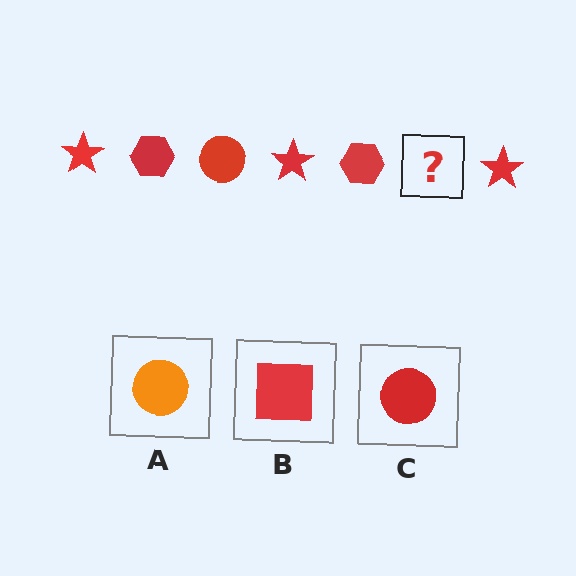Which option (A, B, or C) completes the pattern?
C.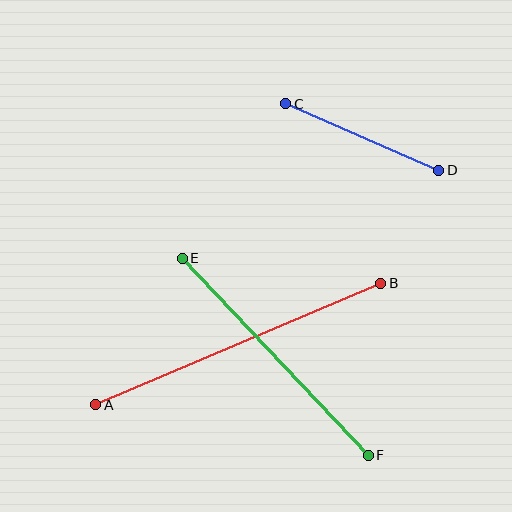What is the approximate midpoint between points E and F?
The midpoint is at approximately (275, 357) pixels.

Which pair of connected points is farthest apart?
Points A and B are farthest apart.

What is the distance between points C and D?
The distance is approximately 167 pixels.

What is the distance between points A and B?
The distance is approximately 310 pixels.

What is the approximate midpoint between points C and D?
The midpoint is at approximately (362, 137) pixels.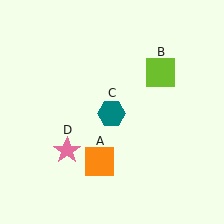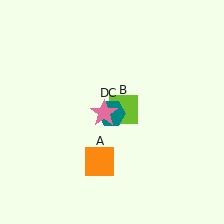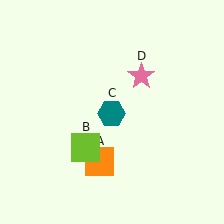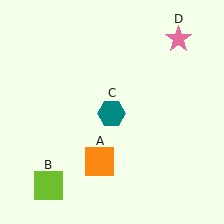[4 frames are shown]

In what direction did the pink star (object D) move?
The pink star (object D) moved up and to the right.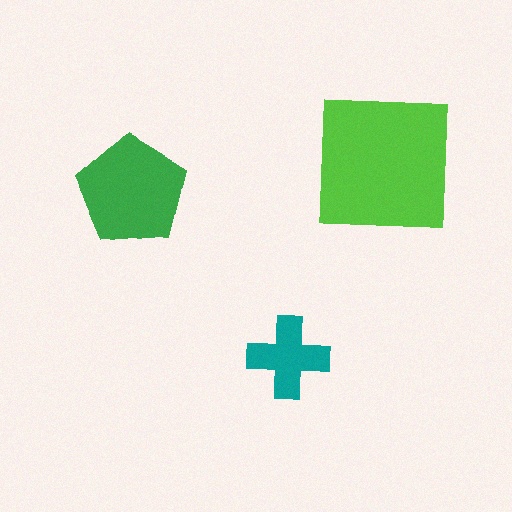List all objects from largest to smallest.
The lime square, the green pentagon, the teal cross.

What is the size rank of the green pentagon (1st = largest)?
2nd.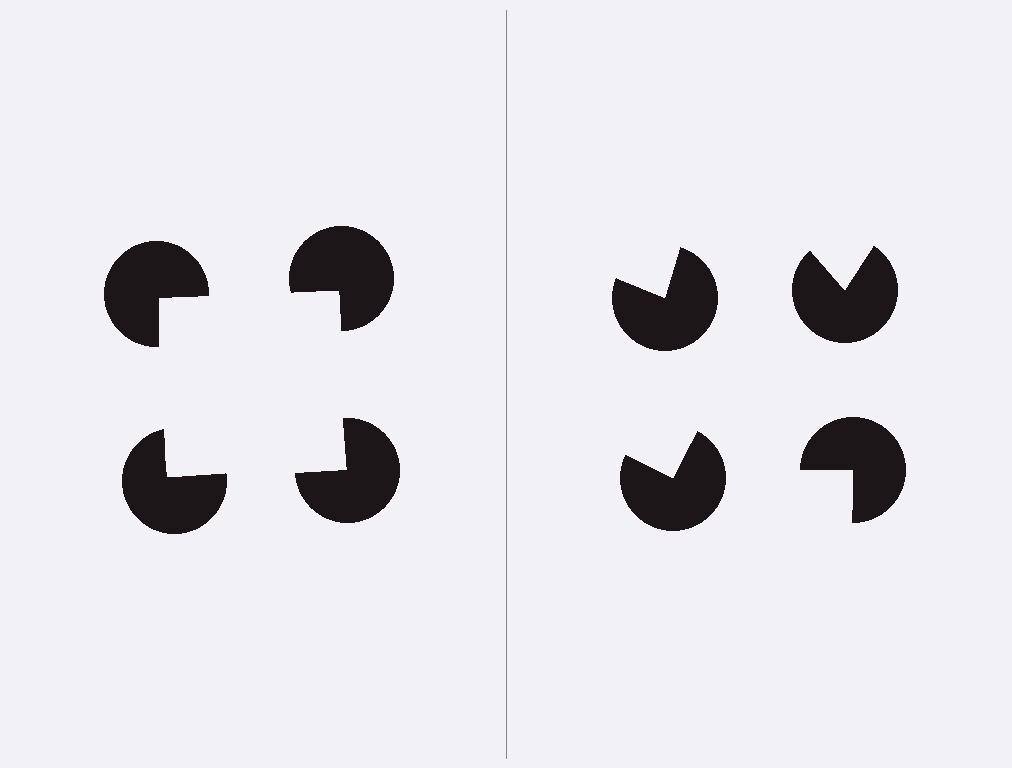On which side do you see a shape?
An illusory square appears on the left side. On the right side the wedge cuts are rotated, so no coherent shape forms.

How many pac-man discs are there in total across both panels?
8 — 4 on each side.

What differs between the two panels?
The pac-man discs are positioned identically on both sides; only the wedge orientations differ. On the left they align to a square; on the right they are misaligned.